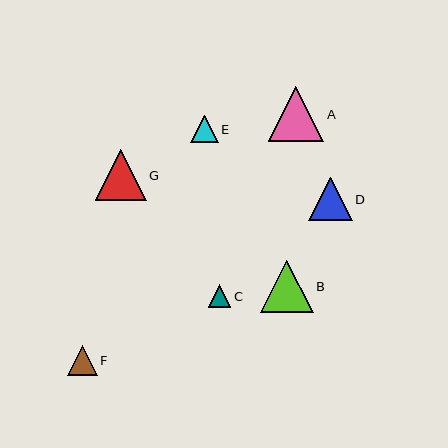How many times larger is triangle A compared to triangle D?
Triangle A is approximately 1.3 times the size of triangle D.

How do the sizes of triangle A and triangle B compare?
Triangle A and triangle B are approximately the same size.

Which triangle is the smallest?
Triangle C is the smallest with a size of approximately 23 pixels.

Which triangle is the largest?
Triangle A is the largest with a size of approximately 55 pixels.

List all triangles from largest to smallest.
From largest to smallest: A, B, G, D, F, E, C.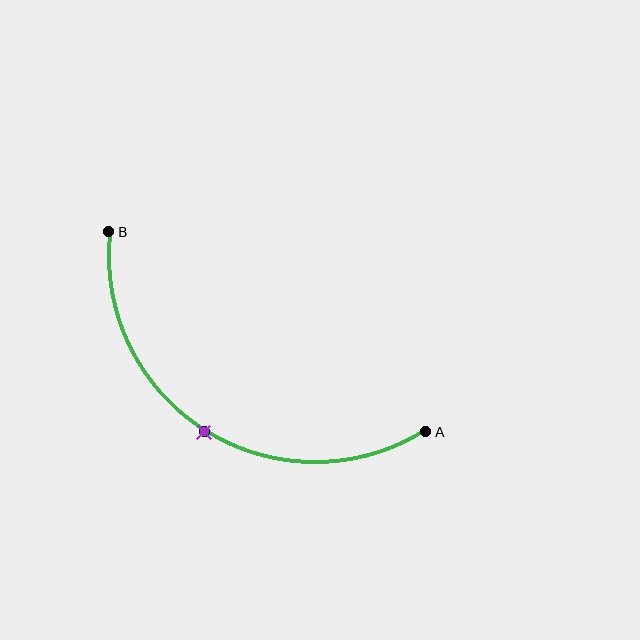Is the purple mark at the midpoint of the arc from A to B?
Yes. The purple mark lies on the arc at equal arc-length from both A and B — it is the arc midpoint.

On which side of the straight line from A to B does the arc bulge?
The arc bulges below the straight line connecting A and B.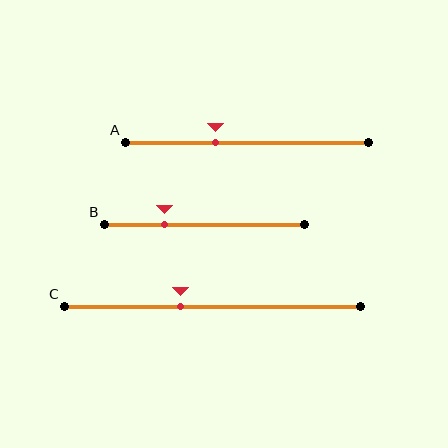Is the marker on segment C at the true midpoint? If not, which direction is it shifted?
No, the marker on segment C is shifted to the left by about 11% of the segment length.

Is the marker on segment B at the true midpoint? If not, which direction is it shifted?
No, the marker on segment B is shifted to the left by about 20% of the segment length.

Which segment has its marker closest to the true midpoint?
Segment C has its marker closest to the true midpoint.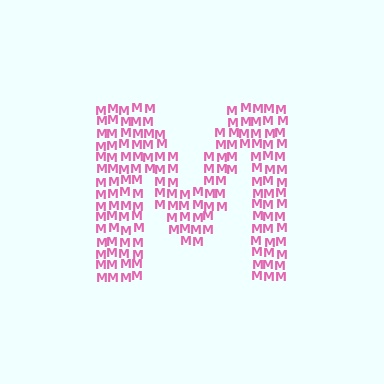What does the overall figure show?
The overall figure shows the letter M.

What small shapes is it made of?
It is made of small letter M's.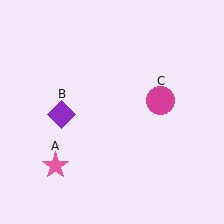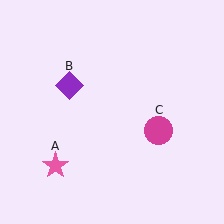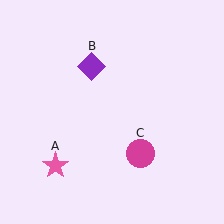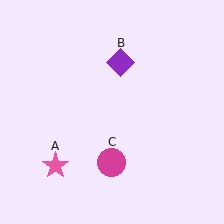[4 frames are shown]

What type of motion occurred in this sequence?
The purple diamond (object B), magenta circle (object C) rotated clockwise around the center of the scene.